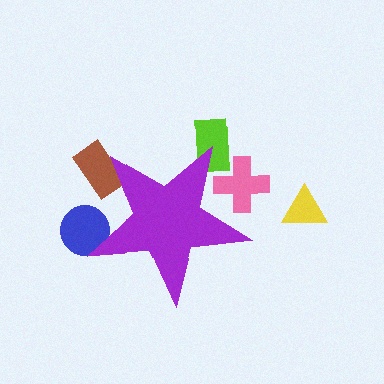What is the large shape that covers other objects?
A purple star.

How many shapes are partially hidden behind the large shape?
4 shapes are partially hidden.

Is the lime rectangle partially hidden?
Yes, the lime rectangle is partially hidden behind the purple star.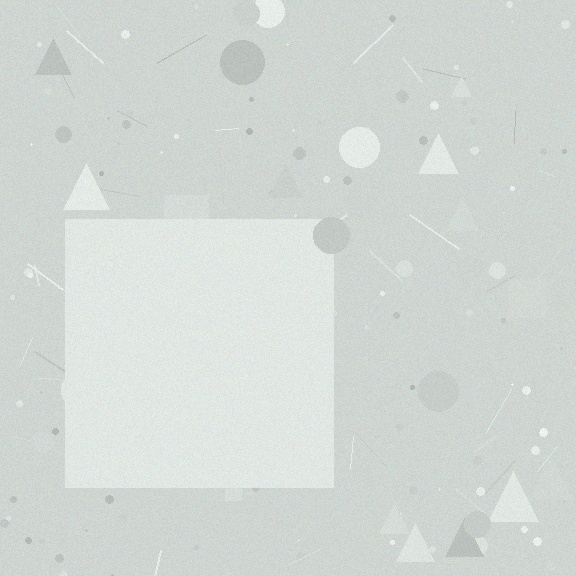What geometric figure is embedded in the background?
A square is embedded in the background.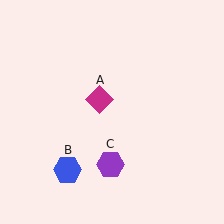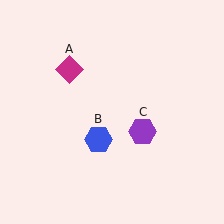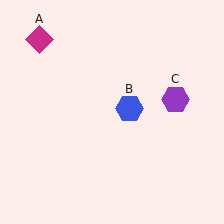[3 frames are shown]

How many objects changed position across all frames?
3 objects changed position: magenta diamond (object A), blue hexagon (object B), purple hexagon (object C).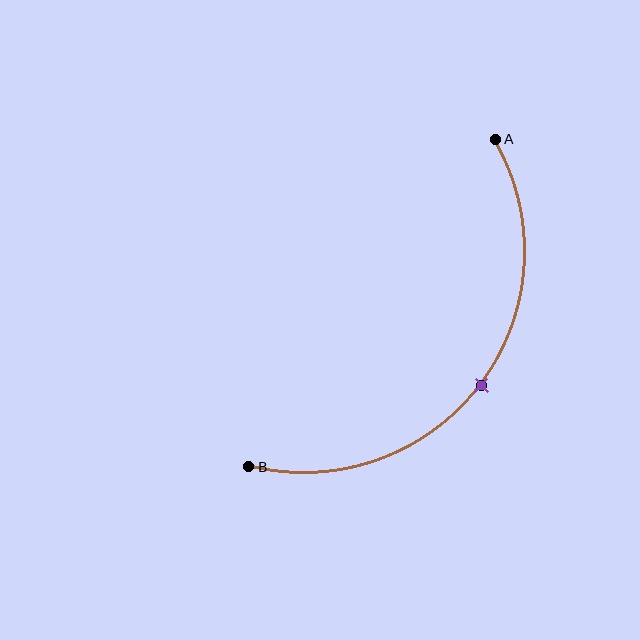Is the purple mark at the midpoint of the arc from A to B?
Yes. The purple mark lies on the arc at equal arc-length from both A and B — it is the arc midpoint.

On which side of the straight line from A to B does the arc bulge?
The arc bulges below and to the right of the straight line connecting A and B.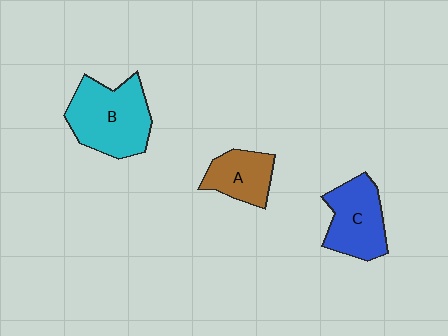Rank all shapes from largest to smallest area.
From largest to smallest: B (cyan), C (blue), A (brown).